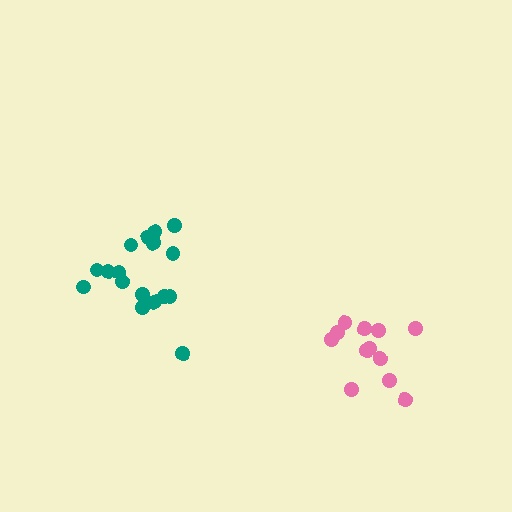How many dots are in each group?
Group 1: 12 dots, Group 2: 17 dots (29 total).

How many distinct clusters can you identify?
There are 2 distinct clusters.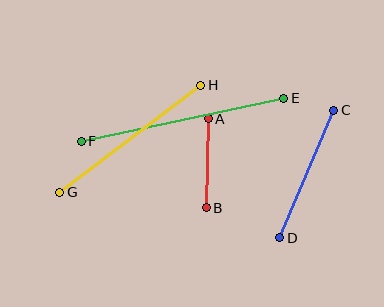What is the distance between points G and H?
The distance is approximately 177 pixels.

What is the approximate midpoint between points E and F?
The midpoint is at approximately (183, 120) pixels.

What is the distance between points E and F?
The distance is approximately 207 pixels.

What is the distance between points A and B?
The distance is approximately 89 pixels.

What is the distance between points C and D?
The distance is approximately 138 pixels.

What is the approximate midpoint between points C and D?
The midpoint is at approximately (307, 174) pixels.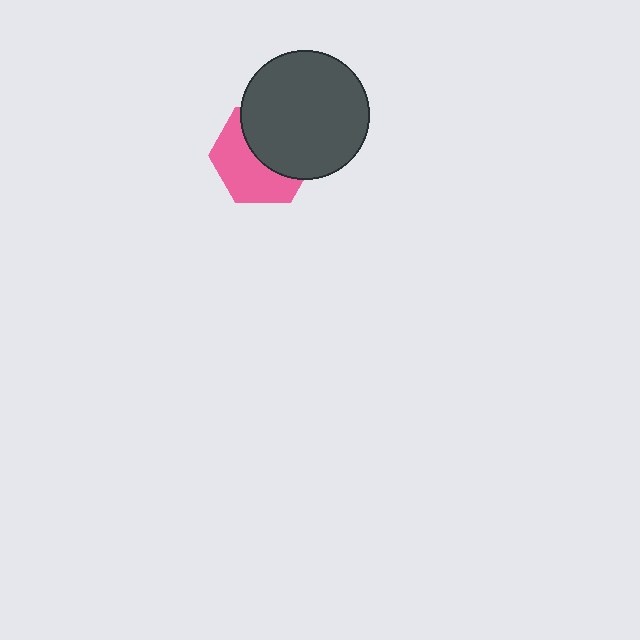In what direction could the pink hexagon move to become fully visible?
The pink hexagon could move toward the lower-left. That would shift it out from behind the dark gray circle entirely.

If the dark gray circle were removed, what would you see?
You would see the complete pink hexagon.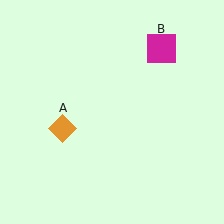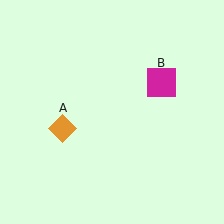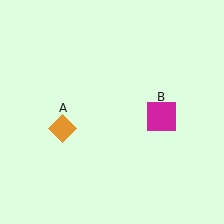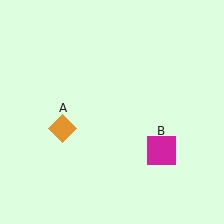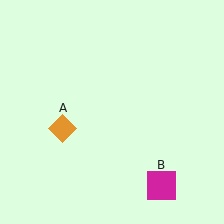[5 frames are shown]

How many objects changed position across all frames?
1 object changed position: magenta square (object B).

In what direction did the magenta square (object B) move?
The magenta square (object B) moved down.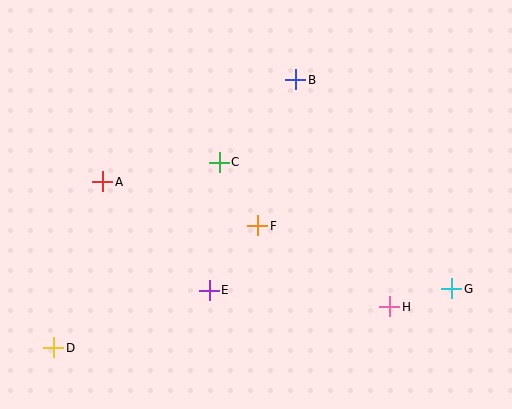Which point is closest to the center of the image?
Point F at (258, 226) is closest to the center.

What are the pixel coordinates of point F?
Point F is at (258, 226).